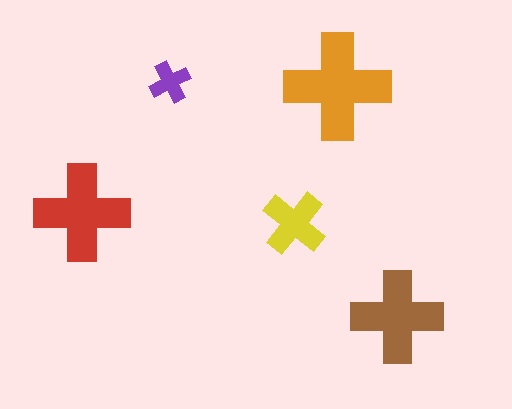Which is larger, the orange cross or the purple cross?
The orange one.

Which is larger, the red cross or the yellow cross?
The red one.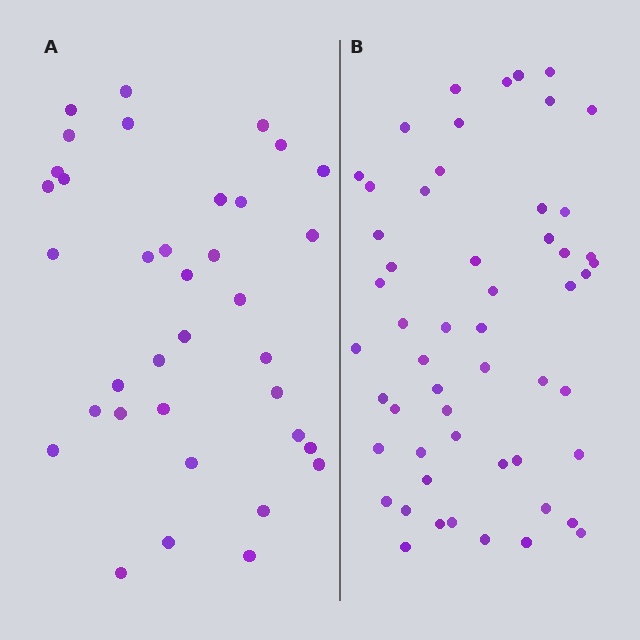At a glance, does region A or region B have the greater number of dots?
Region B (the right region) has more dots.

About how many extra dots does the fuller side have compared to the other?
Region B has approximately 20 more dots than region A.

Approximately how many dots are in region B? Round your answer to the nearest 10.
About 50 dots. (The exact count is 54, which rounds to 50.)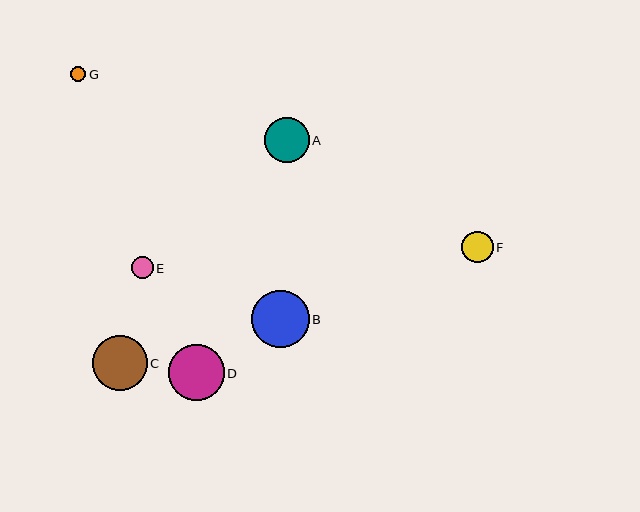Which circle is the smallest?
Circle G is the smallest with a size of approximately 15 pixels.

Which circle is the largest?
Circle B is the largest with a size of approximately 58 pixels.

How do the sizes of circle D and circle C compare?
Circle D and circle C are approximately the same size.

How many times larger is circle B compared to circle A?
Circle B is approximately 1.3 times the size of circle A.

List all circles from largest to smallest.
From largest to smallest: B, D, C, A, F, E, G.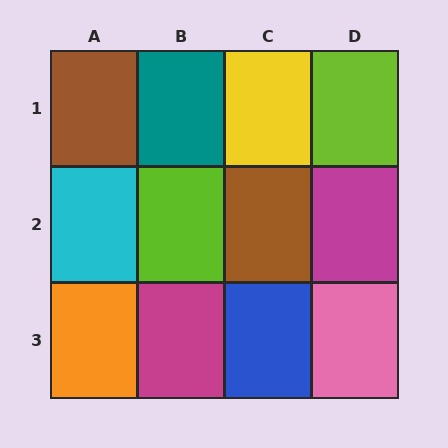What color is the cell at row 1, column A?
Brown.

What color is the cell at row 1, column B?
Teal.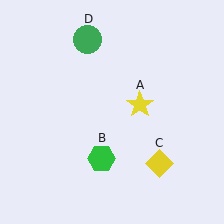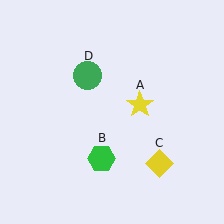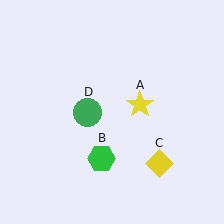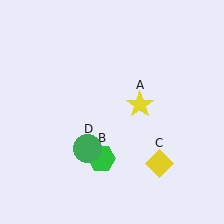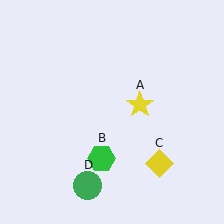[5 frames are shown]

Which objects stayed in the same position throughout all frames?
Yellow star (object A) and green hexagon (object B) and yellow diamond (object C) remained stationary.